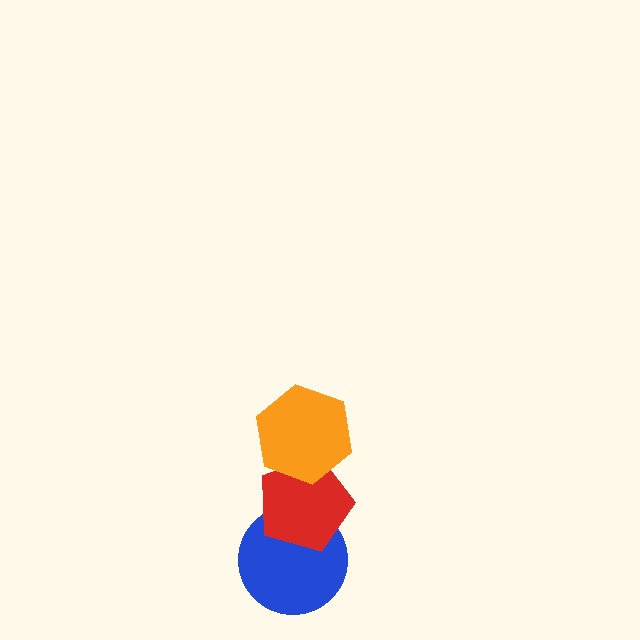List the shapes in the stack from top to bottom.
From top to bottom: the orange hexagon, the red pentagon, the blue circle.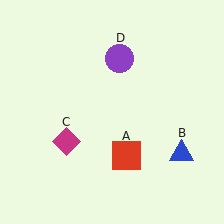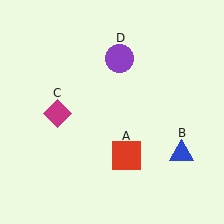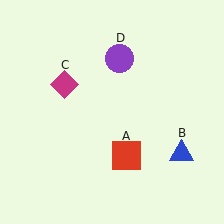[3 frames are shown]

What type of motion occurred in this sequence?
The magenta diamond (object C) rotated clockwise around the center of the scene.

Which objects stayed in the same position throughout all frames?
Red square (object A) and blue triangle (object B) and purple circle (object D) remained stationary.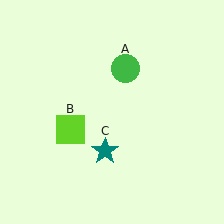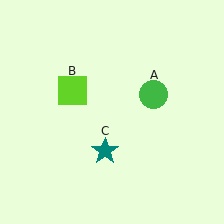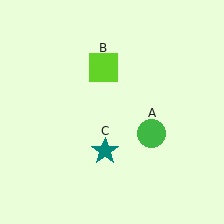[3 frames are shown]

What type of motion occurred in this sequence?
The green circle (object A), lime square (object B) rotated clockwise around the center of the scene.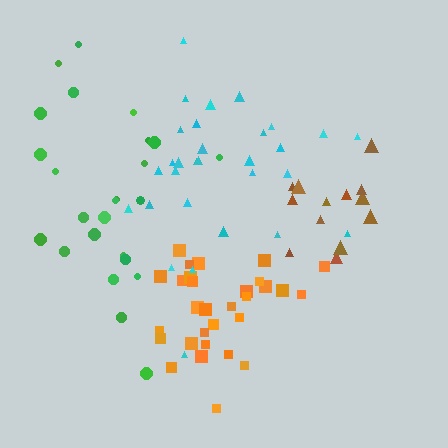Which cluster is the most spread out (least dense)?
Green.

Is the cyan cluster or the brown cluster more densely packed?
Brown.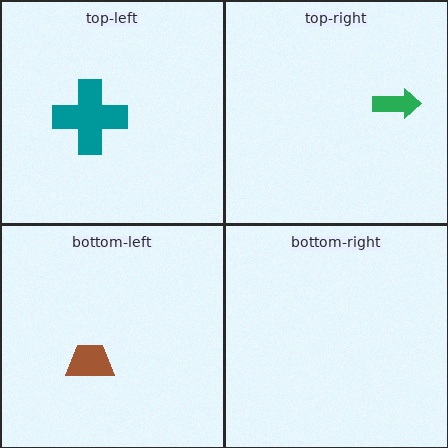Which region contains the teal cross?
The top-left region.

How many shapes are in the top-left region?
1.